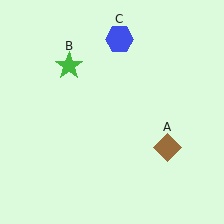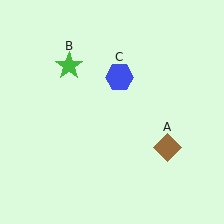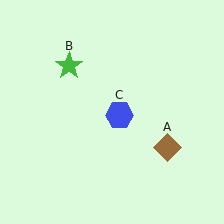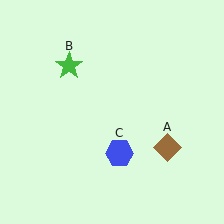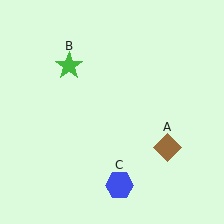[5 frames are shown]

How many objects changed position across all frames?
1 object changed position: blue hexagon (object C).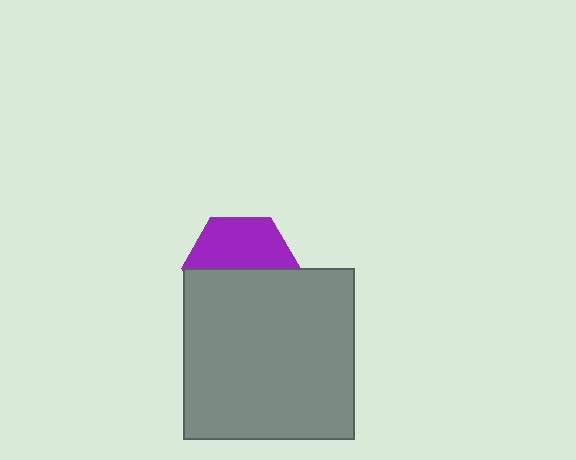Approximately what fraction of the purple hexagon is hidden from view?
Roughly 52% of the purple hexagon is hidden behind the gray square.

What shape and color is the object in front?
The object in front is a gray square.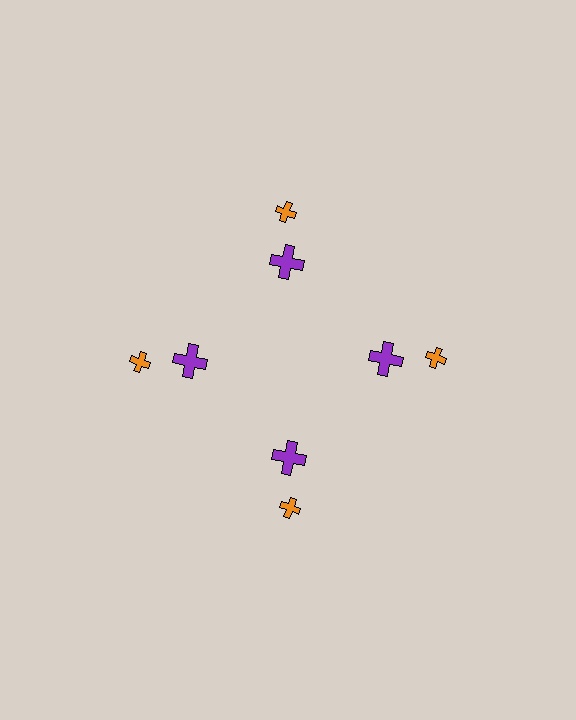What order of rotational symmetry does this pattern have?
This pattern has 4-fold rotational symmetry.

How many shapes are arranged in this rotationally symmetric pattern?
There are 8 shapes, arranged in 4 groups of 2.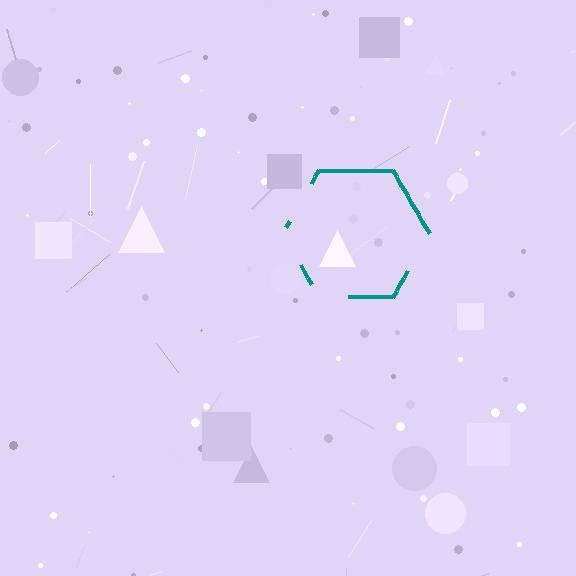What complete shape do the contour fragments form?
The contour fragments form a hexagon.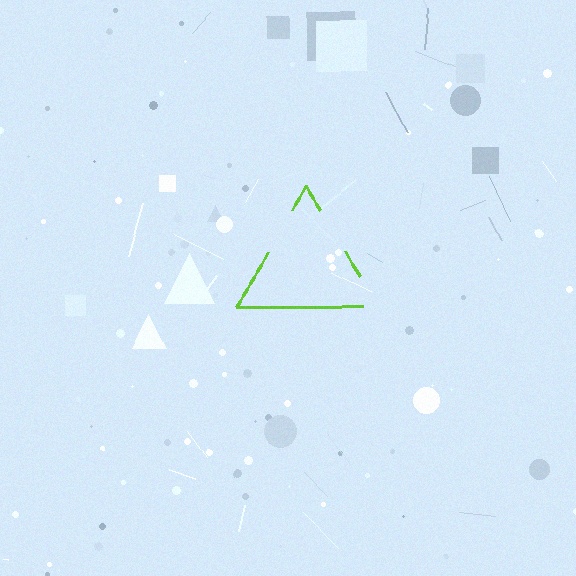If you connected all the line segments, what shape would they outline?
They would outline a triangle.